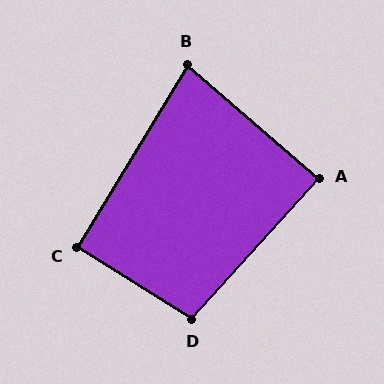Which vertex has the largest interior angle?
D, at approximately 100 degrees.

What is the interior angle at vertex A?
Approximately 89 degrees (approximately right).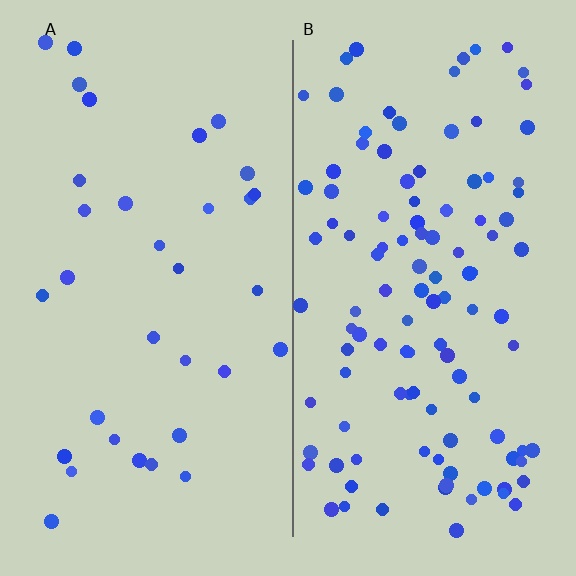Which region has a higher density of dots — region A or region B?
B (the right).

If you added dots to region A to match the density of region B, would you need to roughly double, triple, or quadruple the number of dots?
Approximately triple.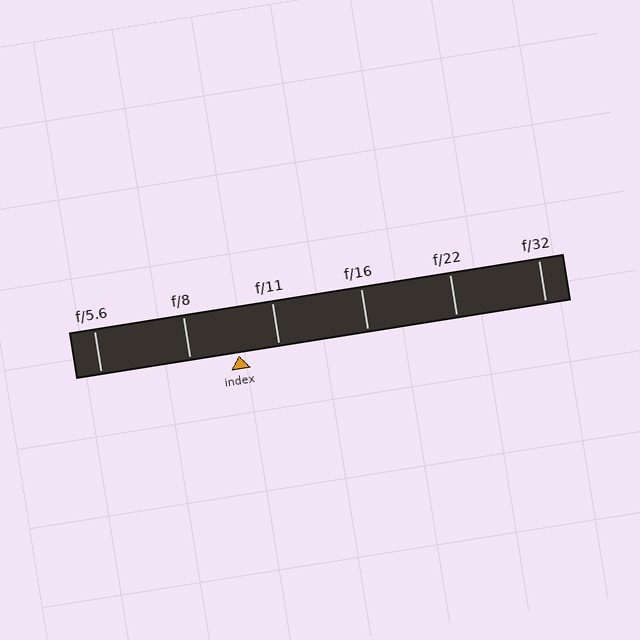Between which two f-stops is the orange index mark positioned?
The index mark is between f/8 and f/11.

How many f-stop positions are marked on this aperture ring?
There are 6 f-stop positions marked.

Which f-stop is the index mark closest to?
The index mark is closest to f/11.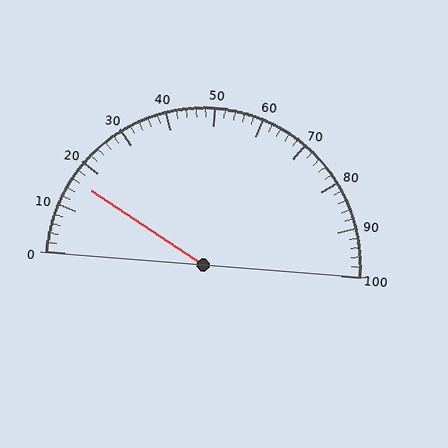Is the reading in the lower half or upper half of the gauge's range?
The reading is in the lower half of the range (0 to 100).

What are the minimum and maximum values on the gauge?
The gauge ranges from 0 to 100.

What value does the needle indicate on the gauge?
The needle indicates approximately 16.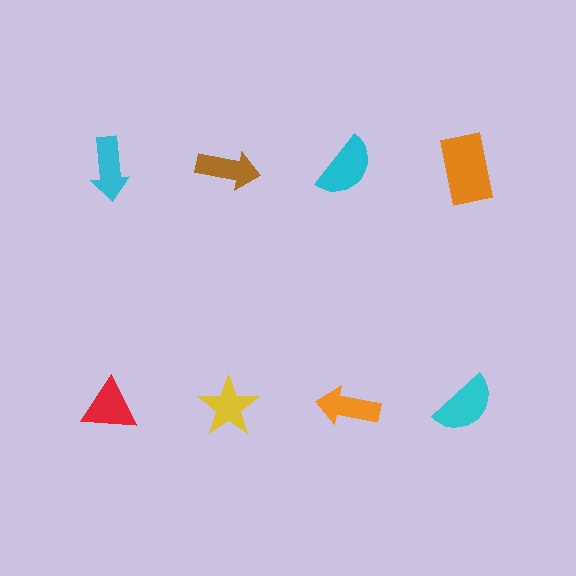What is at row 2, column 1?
A red triangle.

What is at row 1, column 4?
An orange rectangle.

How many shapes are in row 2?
4 shapes.